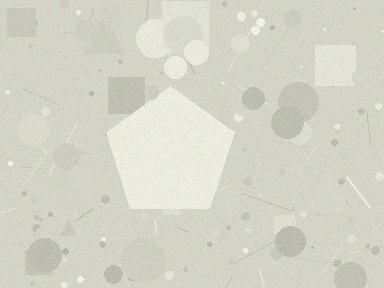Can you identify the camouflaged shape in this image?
The camouflaged shape is a pentagon.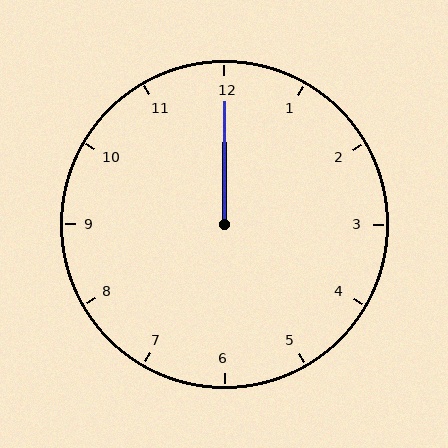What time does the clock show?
12:00.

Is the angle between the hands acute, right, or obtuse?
It is acute.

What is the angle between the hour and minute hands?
Approximately 0 degrees.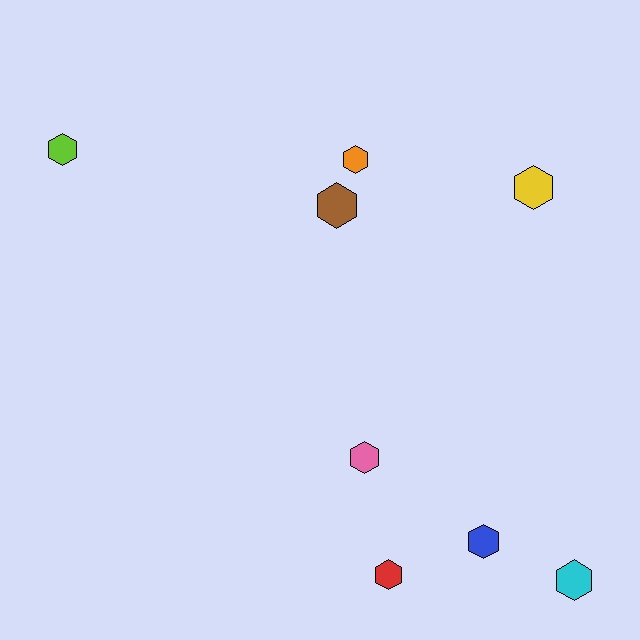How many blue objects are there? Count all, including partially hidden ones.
There is 1 blue object.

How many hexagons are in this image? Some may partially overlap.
There are 8 hexagons.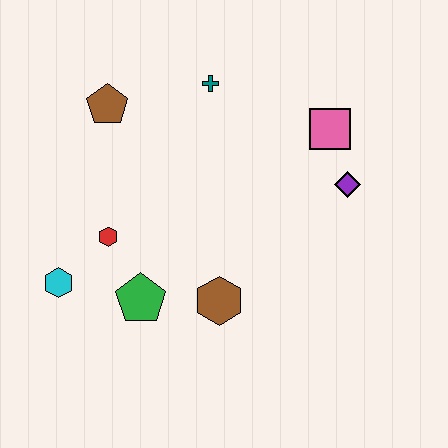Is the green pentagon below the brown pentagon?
Yes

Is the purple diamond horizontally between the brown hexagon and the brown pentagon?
No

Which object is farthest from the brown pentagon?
The purple diamond is farthest from the brown pentagon.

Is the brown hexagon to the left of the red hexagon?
No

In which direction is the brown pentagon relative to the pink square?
The brown pentagon is to the left of the pink square.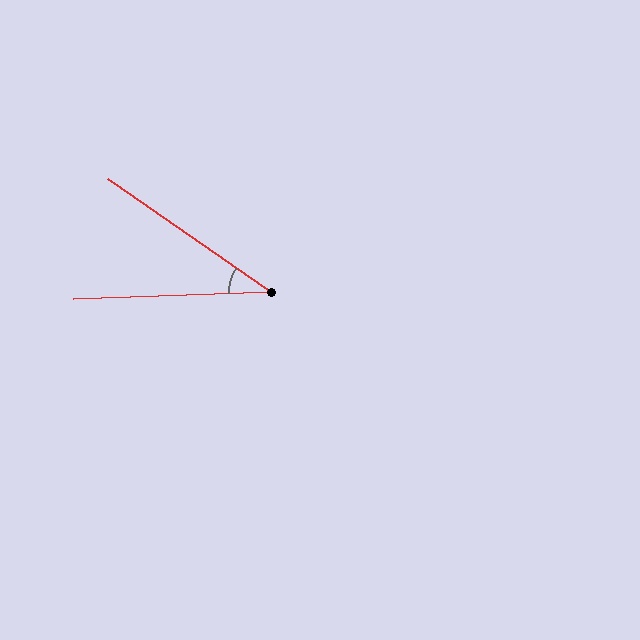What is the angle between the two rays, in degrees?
Approximately 37 degrees.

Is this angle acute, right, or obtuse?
It is acute.